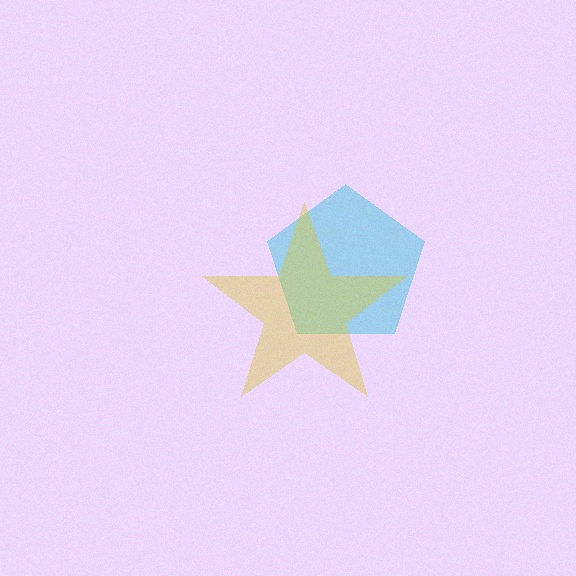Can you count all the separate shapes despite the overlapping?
Yes, there are 2 separate shapes.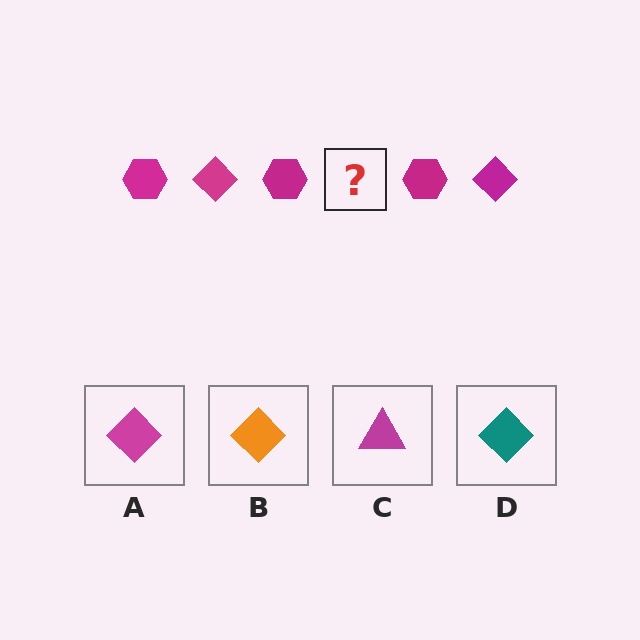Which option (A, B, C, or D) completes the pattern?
A.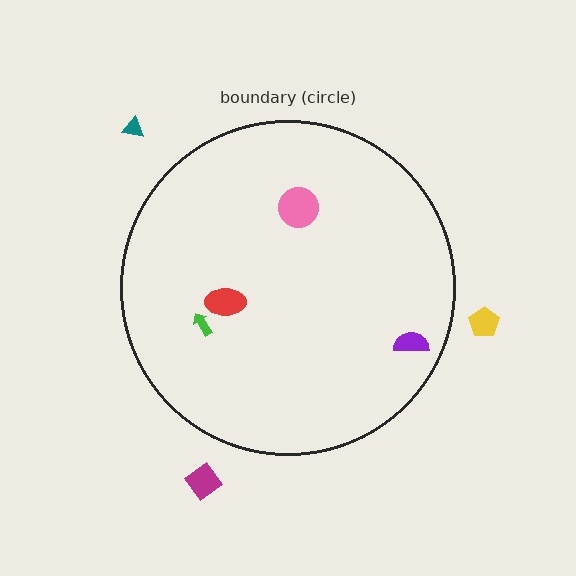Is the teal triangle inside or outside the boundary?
Outside.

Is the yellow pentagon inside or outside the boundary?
Outside.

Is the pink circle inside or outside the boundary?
Inside.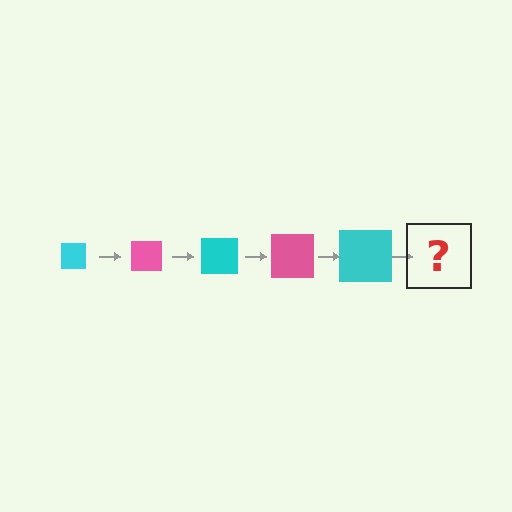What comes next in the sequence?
The next element should be a pink square, larger than the previous one.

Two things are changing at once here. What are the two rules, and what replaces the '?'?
The two rules are that the square grows larger each step and the color cycles through cyan and pink. The '?' should be a pink square, larger than the previous one.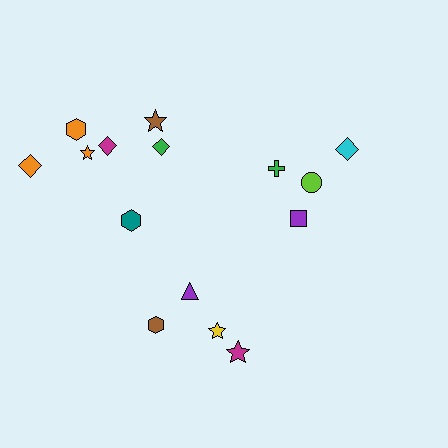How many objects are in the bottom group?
There are 4 objects.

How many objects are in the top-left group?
There are 7 objects.